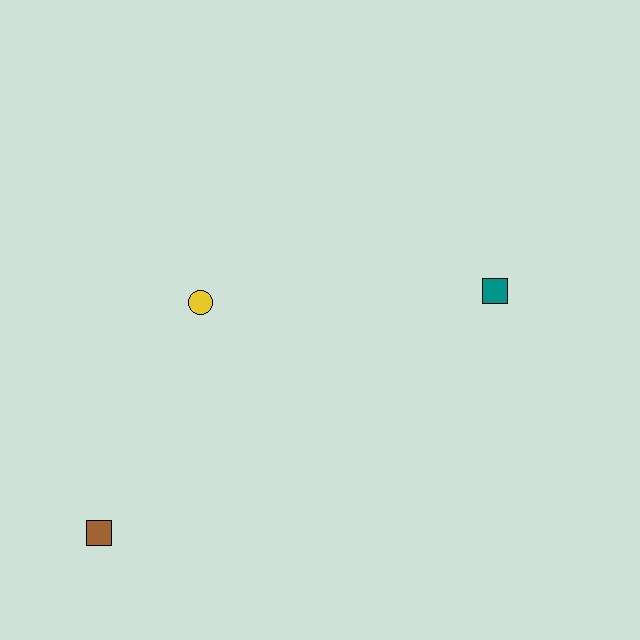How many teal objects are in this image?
There is 1 teal object.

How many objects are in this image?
There are 3 objects.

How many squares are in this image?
There are 2 squares.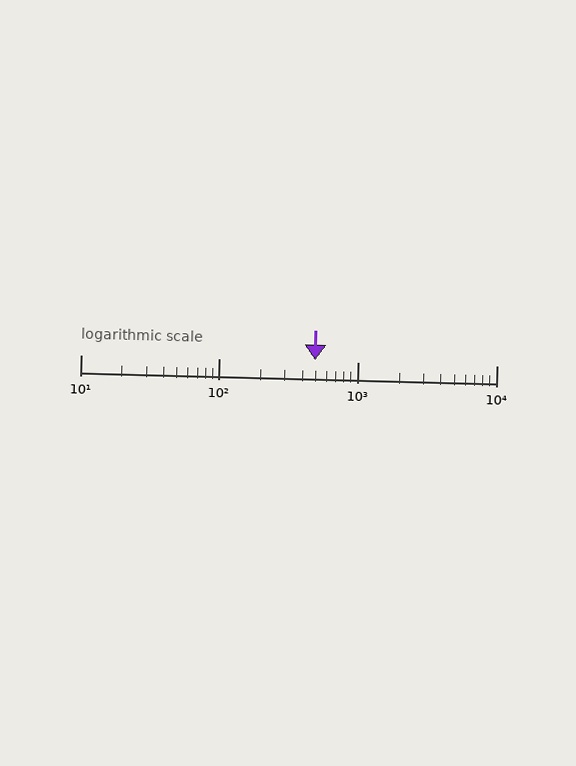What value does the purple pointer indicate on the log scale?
The pointer indicates approximately 490.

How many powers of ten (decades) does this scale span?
The scale spans 3 decades, from 10 to 10000.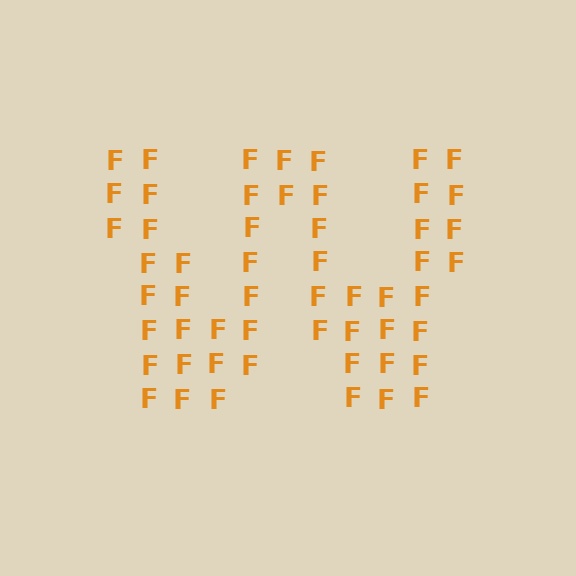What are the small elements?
The small elements are letter F's.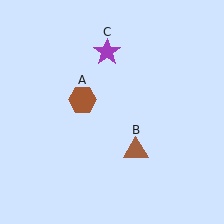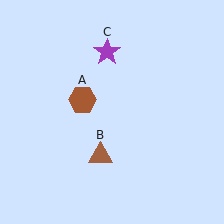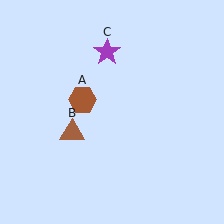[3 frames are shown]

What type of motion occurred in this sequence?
The brown triangle (object B) rotated clockwise around the center of the scene.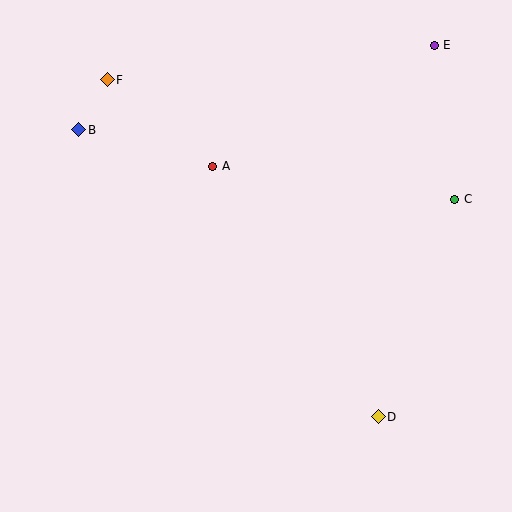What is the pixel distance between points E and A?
The distance between E and A is 253 pixels.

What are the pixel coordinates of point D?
Point D is at (378, 417).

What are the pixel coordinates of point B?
Point B is at (79, 130).